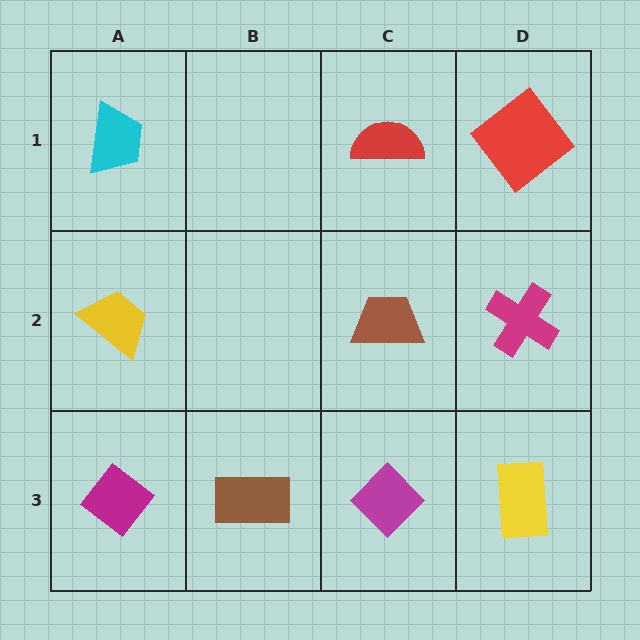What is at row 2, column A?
A yellow trapezoid.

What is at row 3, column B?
A brown rectangle.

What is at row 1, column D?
A red diamond.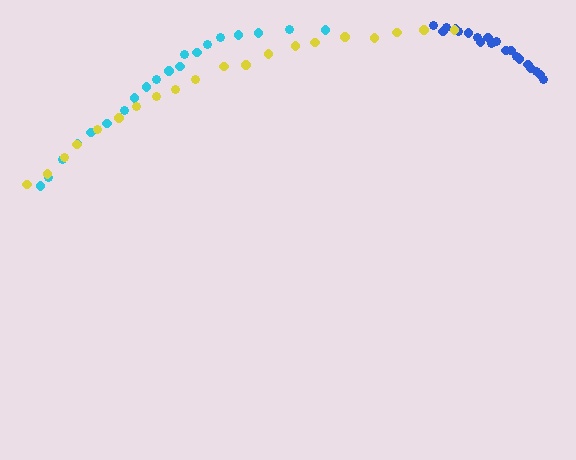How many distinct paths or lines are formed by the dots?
There are 3 distinct paths.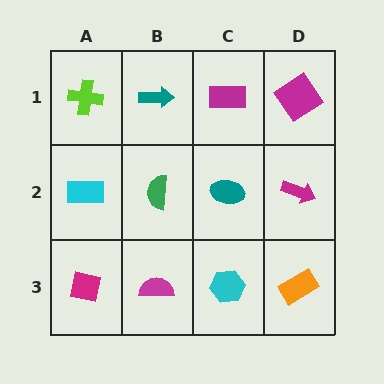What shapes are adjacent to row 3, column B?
A green semicircle (row 2, column B), a magenta square (row 3, column A), a cyan hexagon (row 3, column C).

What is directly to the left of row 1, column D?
A magenta rectangle.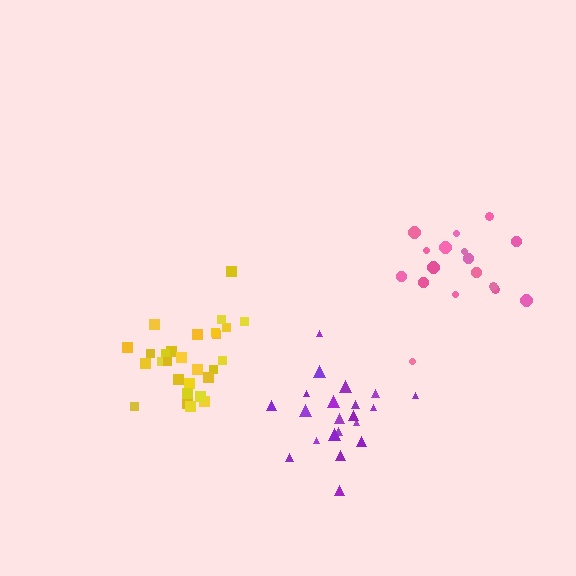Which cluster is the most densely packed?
Yellow.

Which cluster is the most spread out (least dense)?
Pink.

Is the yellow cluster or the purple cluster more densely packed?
Yellow.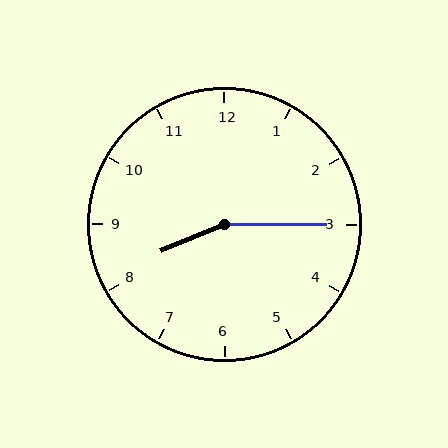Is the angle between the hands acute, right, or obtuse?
It is obtuse.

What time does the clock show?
8:15.